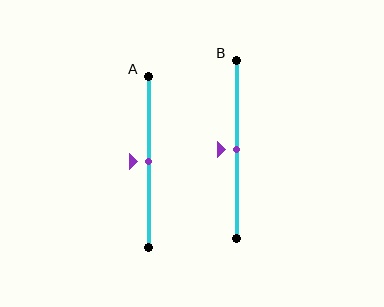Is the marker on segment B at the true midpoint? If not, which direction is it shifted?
Yes, the marker on segment B is at the true midpoint.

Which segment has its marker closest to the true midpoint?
Segment A has its marker closest to the true midpoint.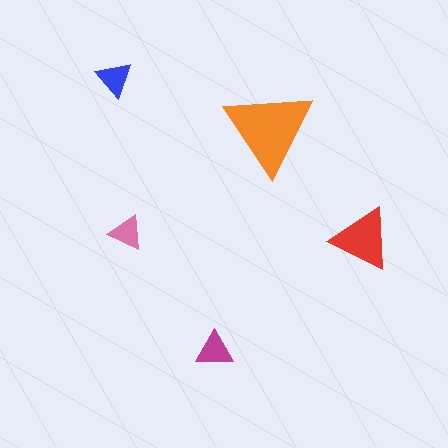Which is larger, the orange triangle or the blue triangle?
The orange one.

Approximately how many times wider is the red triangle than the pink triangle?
About 2 times wider.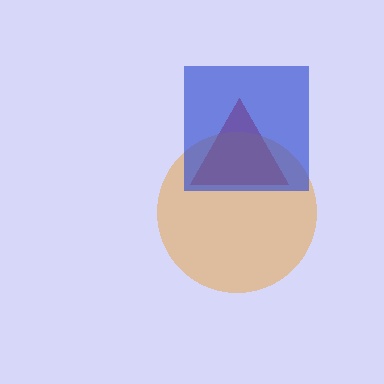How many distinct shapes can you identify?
There are 3 distinct shapes: a red triangle, an orange circle, a blue square.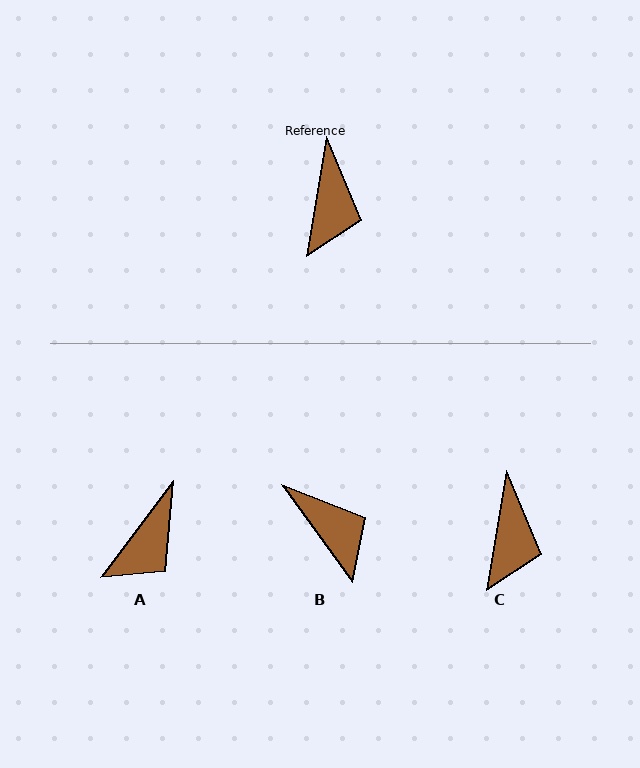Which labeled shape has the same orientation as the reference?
C.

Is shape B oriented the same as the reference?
No, it is off by about 45 degrees.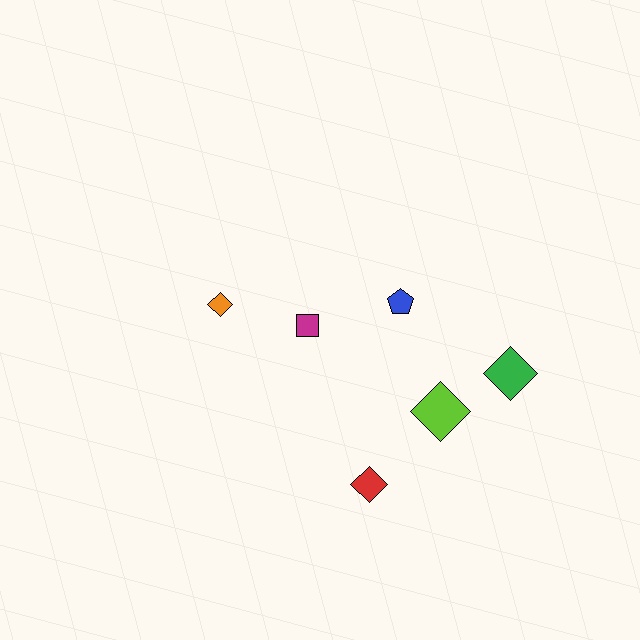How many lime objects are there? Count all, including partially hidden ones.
There is 1 lime object.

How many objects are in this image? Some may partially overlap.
There are 6 objects.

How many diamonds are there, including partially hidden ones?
There are 4 diamonds.